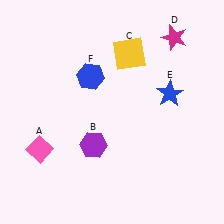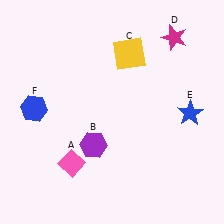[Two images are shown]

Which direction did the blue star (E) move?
The blue star (E) moved right.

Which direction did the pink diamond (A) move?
The pink diamond (A) moved right.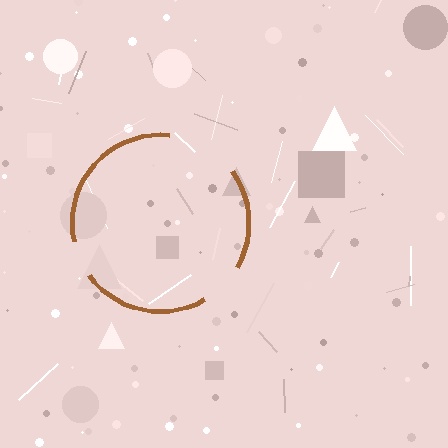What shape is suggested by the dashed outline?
The dashed outline suggests a circle.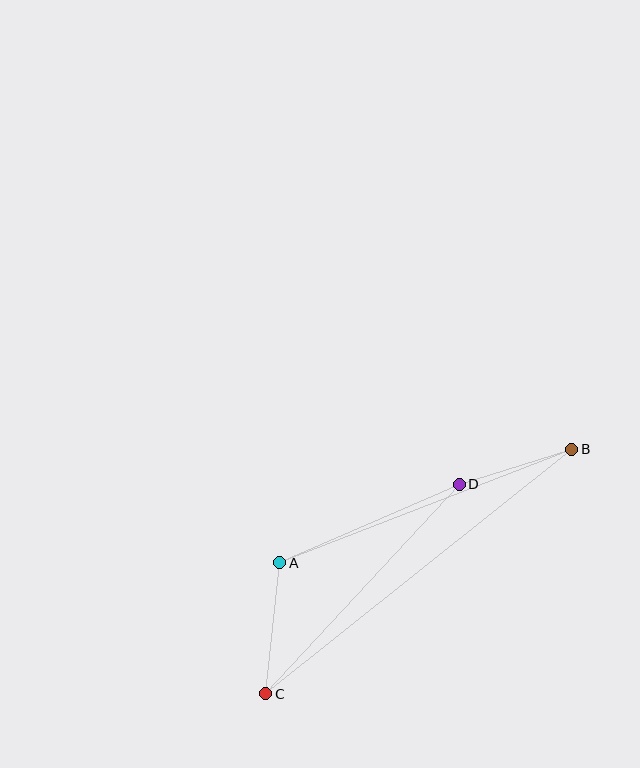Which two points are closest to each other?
Points B and D are closest to each other.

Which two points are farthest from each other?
Points B and C are farthest from each other.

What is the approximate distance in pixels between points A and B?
The distance between A and B is approximately 313 pixels.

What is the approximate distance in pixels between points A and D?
The distance between A and D is approximately 196 pixels.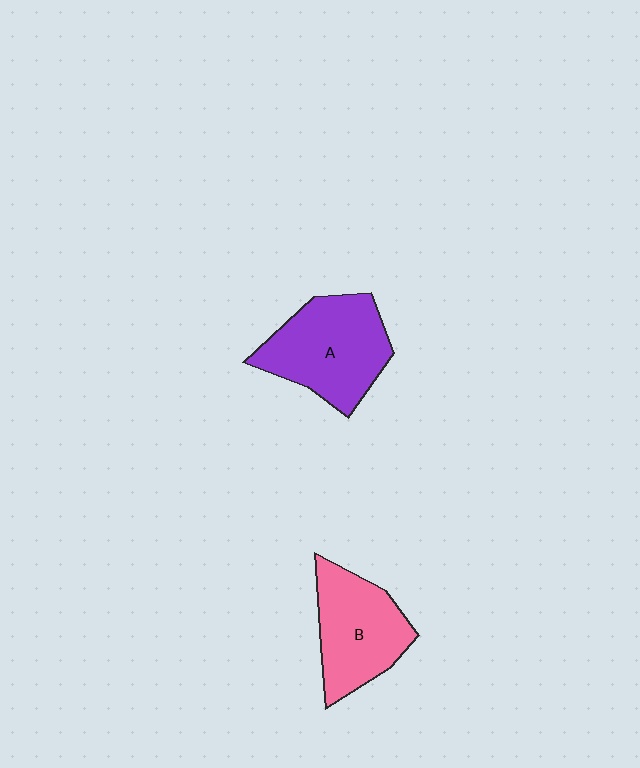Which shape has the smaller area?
Shape B (pink).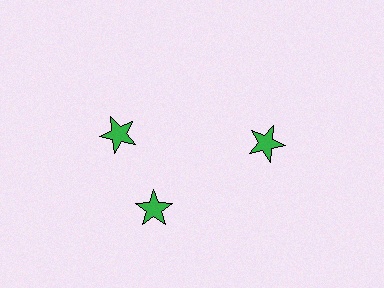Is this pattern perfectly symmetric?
No. The 3 green stars are arranged in a ring, but one element near the 11 o'clock position is rotated out of alignment along the ring, breaking the 3-fold rotational symmetry.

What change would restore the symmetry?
The symmetry would be restored by rotating it back into even spacing with its neighbors so that all 3 stars sit at equal angles and equal distance from the center.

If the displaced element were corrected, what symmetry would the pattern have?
It would have 3-fold rotational symmetry — the pattern would map onto itself every 120 degrees.